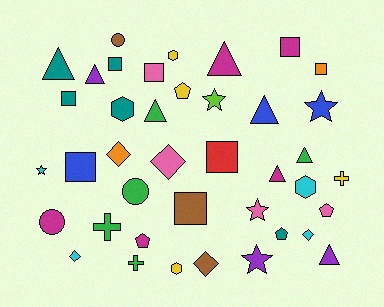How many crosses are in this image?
There are 3 crosses.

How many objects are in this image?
There are 40 objects.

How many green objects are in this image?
There are 5 green objects.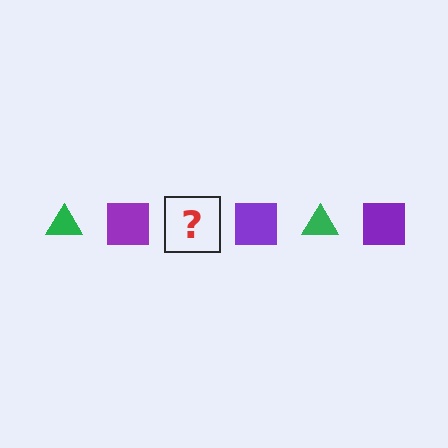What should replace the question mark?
The question mark should be replaced with a green triangle.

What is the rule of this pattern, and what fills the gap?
The rule is that the pattern alternates between green triangle and purple square. The gap should be filled with a green triangle.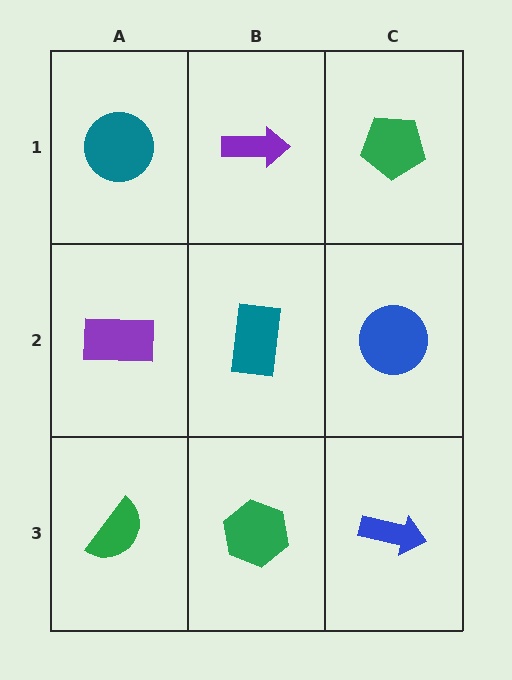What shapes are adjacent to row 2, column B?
A purple arrow (row 1, column B), a green hexagon (row 3, column B), a purple rectangle (row 2, column A), a blue circle (row 2, column C).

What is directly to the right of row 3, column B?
A blue arrow.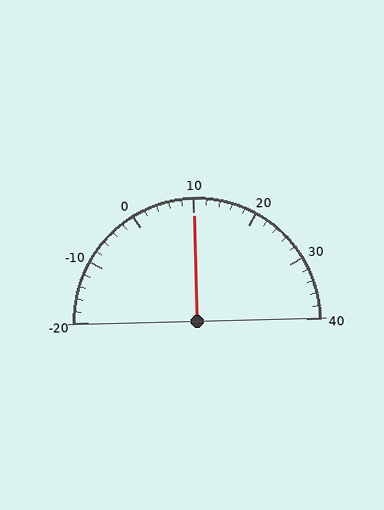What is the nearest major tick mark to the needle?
The nearest major tick mark is 10.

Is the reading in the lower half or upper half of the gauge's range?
The reading is in the upper half of the range (-20 to 40).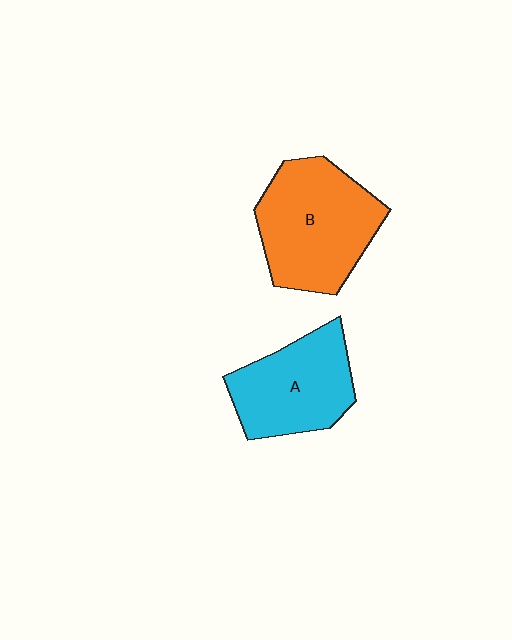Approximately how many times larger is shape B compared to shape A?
Approximately 1.3 times.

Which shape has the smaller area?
Shape A (cyan).